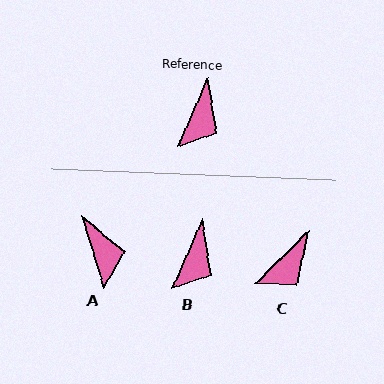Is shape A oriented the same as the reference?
No, it is off by about 41 degrees.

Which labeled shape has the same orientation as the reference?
B.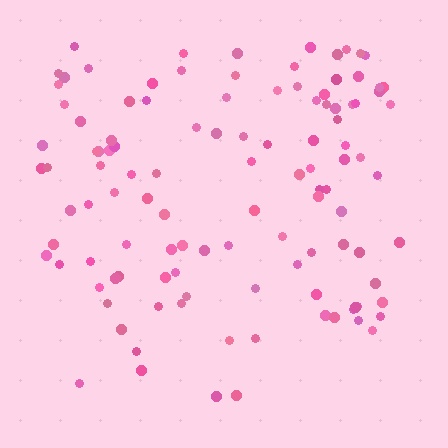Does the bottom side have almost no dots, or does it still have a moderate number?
Still a moderate number, just noticeably fewer than the top.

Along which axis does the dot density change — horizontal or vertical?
Vertical.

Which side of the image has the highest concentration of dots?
The top.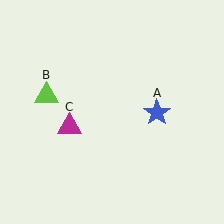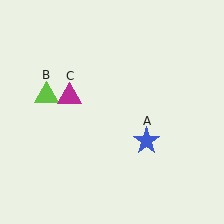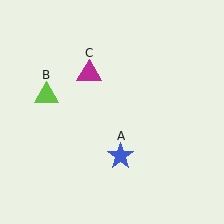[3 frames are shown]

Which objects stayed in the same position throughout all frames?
Lime triangle (object B) remained stationary.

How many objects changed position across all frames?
2 objects changed position: blue star (object A), magenta triangle (object C).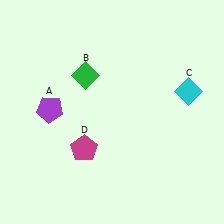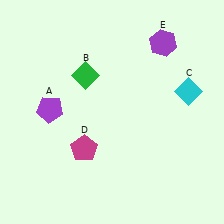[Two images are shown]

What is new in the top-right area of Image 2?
A purple hexagon (E) was added in the top-right area of Image 2.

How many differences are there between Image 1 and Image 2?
There is 1 difference between the two images.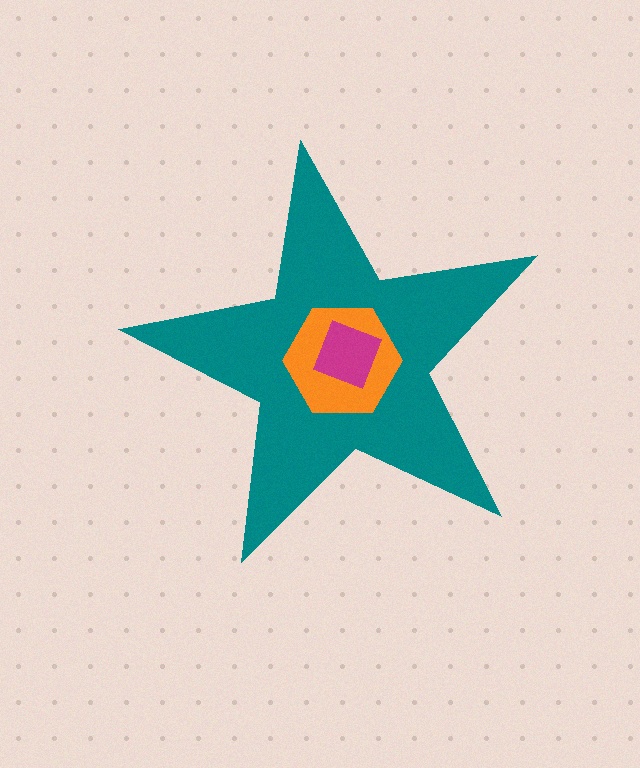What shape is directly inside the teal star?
The orange hexagon.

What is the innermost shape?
The magenta square.